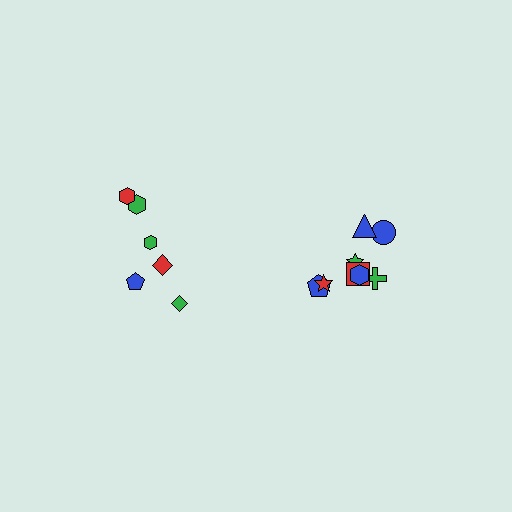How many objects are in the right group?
There are 8 objects.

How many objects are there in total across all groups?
There are 14 objects.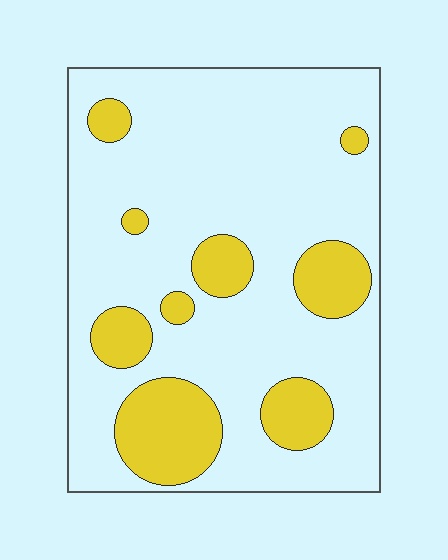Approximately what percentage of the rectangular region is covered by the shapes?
Approximately 20%.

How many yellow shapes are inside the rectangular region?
9.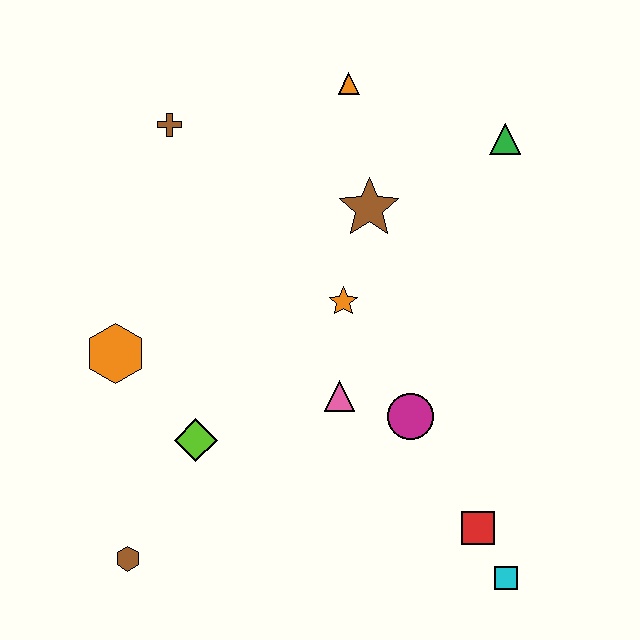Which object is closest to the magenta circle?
The pink triangle is closest to the magenta circle.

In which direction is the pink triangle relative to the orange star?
The pink triangle is below the orange star.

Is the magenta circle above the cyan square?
Yes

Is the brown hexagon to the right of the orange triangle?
No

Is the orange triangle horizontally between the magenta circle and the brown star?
No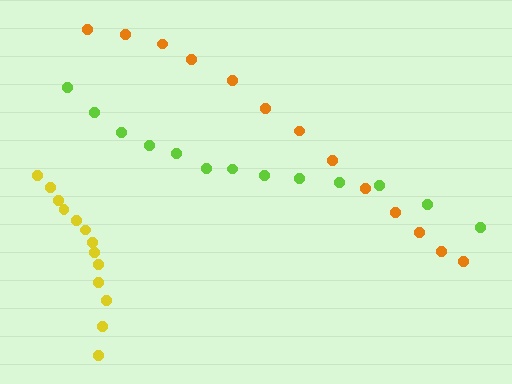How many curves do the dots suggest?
There are 3 distinct paths.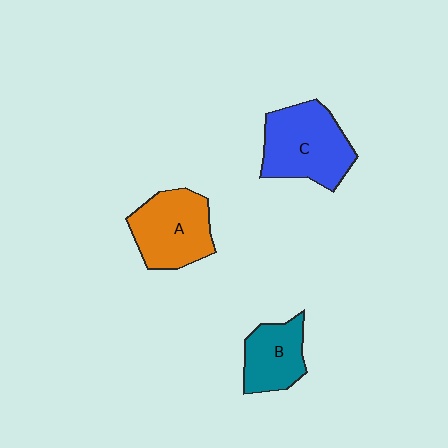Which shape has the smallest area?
Shape B (teal).